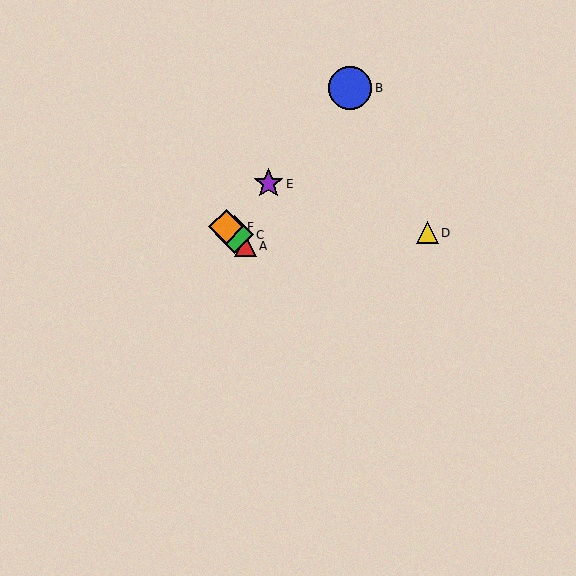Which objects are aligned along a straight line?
Objects A, C, F are aligned along a straight line.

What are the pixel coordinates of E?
Object E is at (269, 184).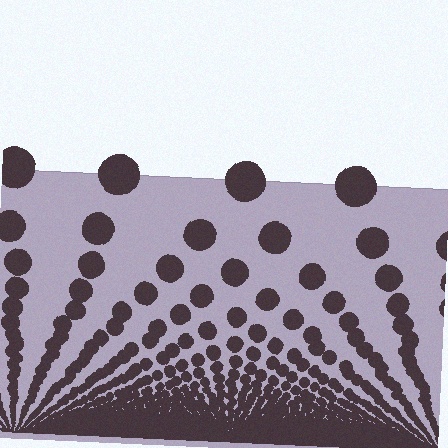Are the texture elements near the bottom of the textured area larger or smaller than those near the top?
Smaller. The gradient is inverted — elements near the bottom are smaller and denser.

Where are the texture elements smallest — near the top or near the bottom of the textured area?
Near the bottom.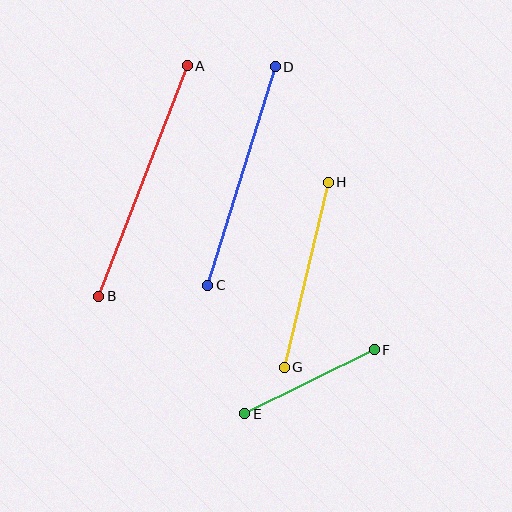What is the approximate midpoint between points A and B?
The midpoint is at approximately (143, 181) pixels.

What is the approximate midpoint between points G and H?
The midpoint is at approximately (306, 275) pixels.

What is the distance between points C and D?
The distance is approximately 229 pixels.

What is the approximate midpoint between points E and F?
The midpoint is at approximately (309, 382) pixels.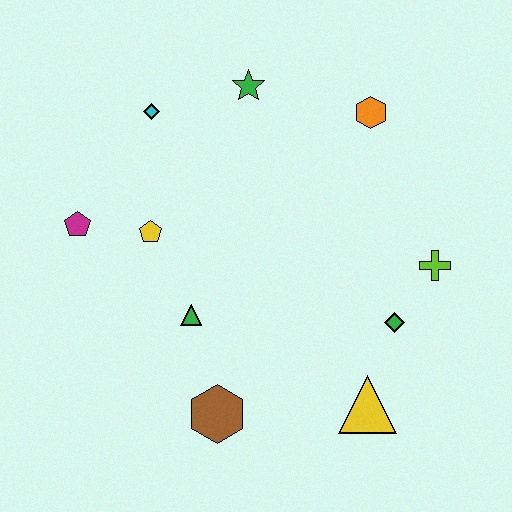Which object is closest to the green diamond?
The lime cross is closest to the green diamond.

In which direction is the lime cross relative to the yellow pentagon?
The lime cross is to the right of the yellow pentagon.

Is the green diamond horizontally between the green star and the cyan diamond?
No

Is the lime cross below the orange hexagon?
Yes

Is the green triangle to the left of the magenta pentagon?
No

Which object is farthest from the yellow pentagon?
The lime cross is farthest from the yellow pentagon.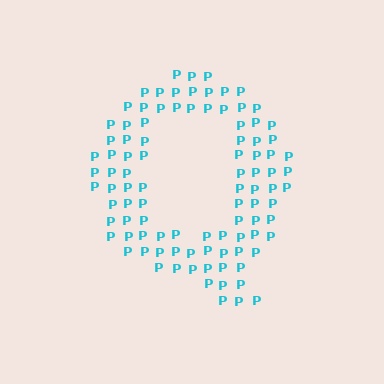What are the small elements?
The small elements are letter P's.